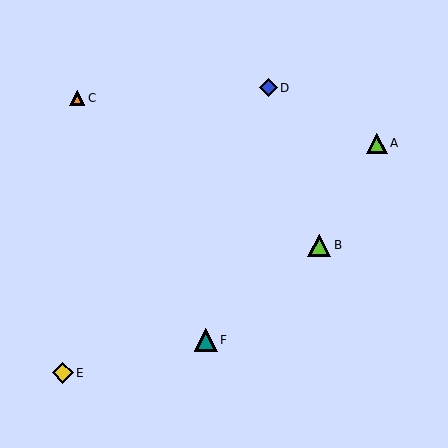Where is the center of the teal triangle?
The center of the teal triangle is at (206, 340).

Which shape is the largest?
The teal triangle (labeled F) is the largest.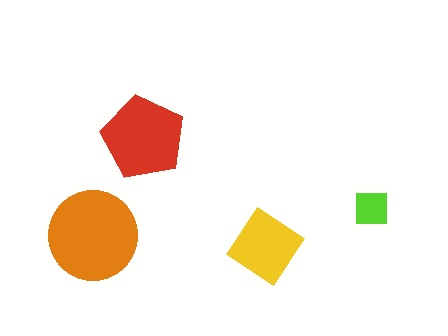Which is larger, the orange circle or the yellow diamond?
The orange circle.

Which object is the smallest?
The lime square.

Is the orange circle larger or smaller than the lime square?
Larger.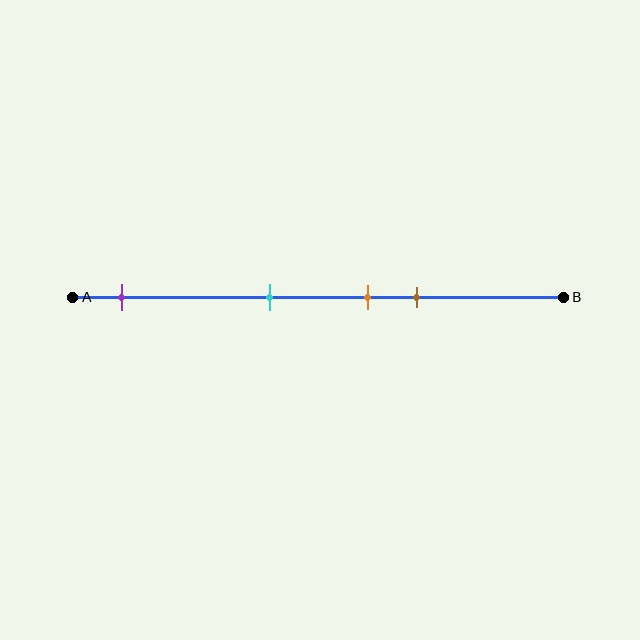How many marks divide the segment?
There are 4 marks dividing the segment.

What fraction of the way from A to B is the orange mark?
The orange mark is approximately 60% (0.6) of the way from A to B.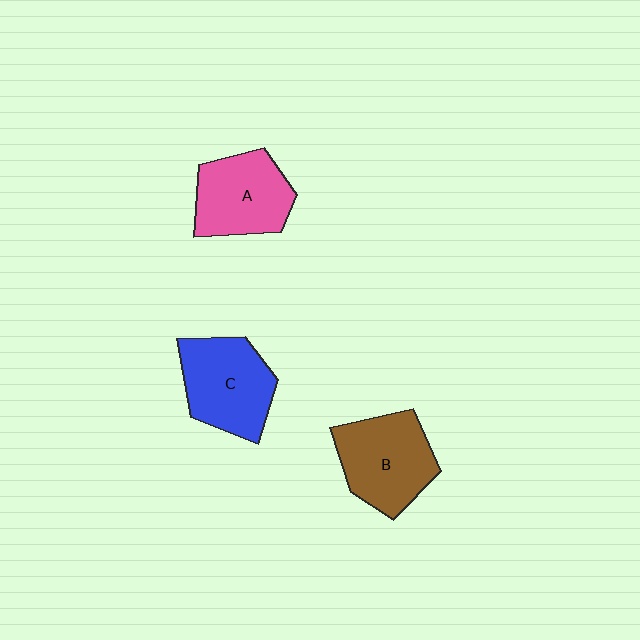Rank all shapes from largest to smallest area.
From largest to smallest: B (brown), C (blue), A (pink).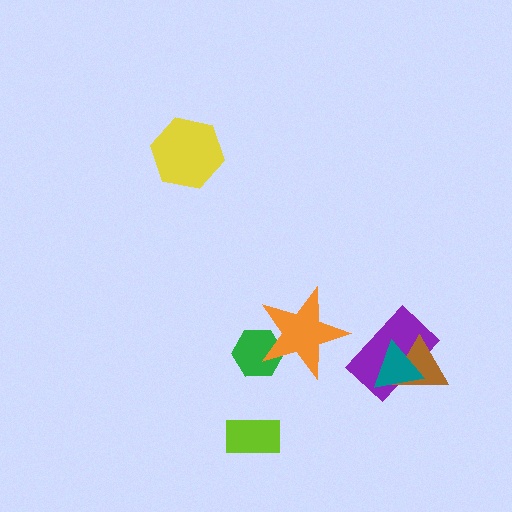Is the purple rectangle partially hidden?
Yes, it is partially covered by another shape.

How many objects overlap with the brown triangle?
2 objects overlap with the brown triangle.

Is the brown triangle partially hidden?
Yes, it is partially covered by another shape.